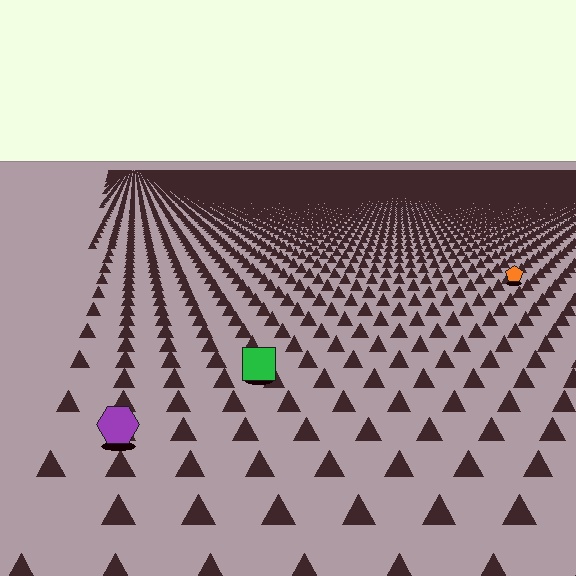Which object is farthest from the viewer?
The orange pentagon is farthest from the viewer. It appears smaller and the ground texture around it is denser.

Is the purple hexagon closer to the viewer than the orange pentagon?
Yes. The purple hexagon is closer — you can tell from the texture gradient: the ground texture is coarser near it.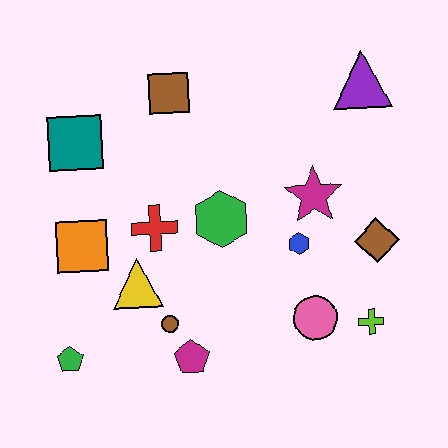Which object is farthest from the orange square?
The purple triangle is farthest from the orange square.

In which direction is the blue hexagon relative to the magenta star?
The blue hexagon is below the magenta star.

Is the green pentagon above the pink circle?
No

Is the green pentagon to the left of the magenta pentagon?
Yes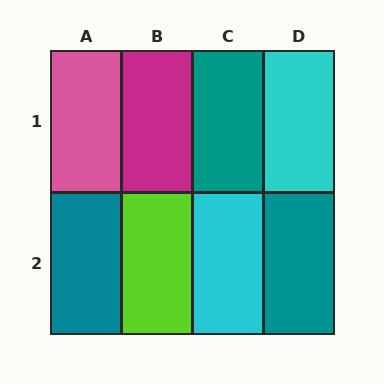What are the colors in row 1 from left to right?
Pink, magenta, teal, cyan.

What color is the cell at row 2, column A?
Teal.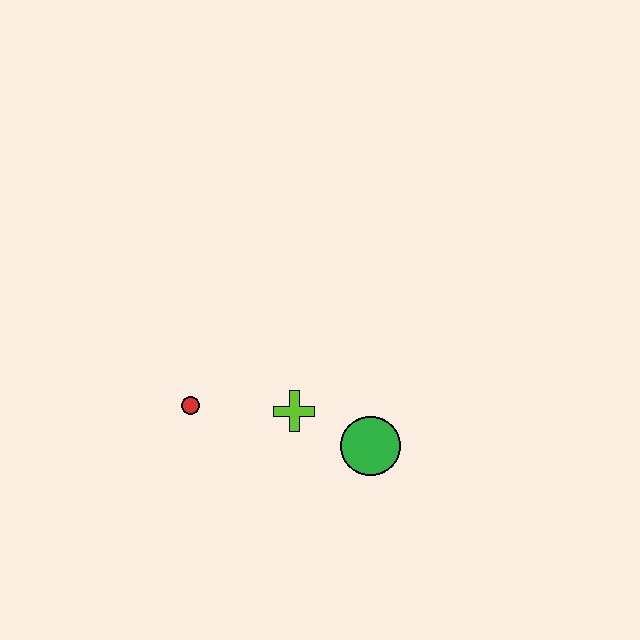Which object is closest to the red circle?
The lime cross is closest to the red circle.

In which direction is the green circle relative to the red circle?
The green circle is to the right of the red circle.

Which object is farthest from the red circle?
The green circle is farthest from the red circle.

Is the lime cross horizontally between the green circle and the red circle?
Yes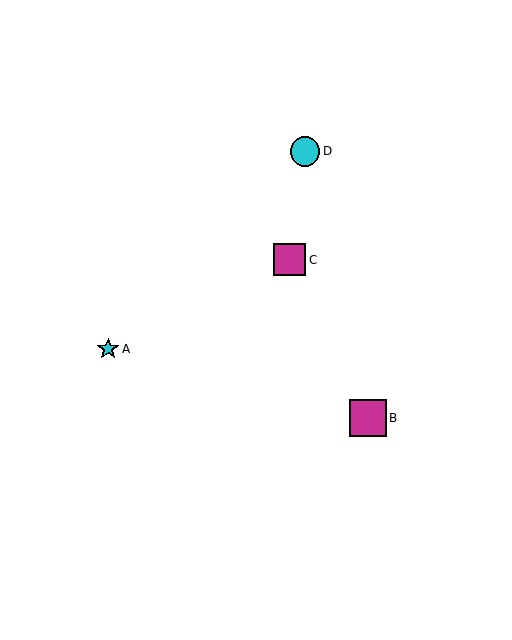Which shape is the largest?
The magenta square (labeled B) is the largest.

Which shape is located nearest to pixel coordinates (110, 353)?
The cyan star (labeled A) at (108, 349) is nearest to that location.